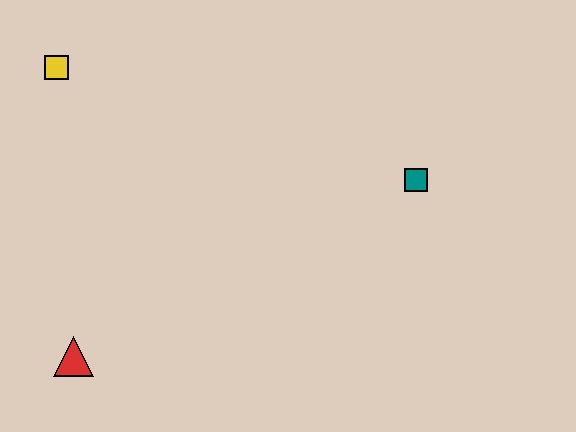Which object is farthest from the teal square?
The red triangle is farthest from the teal square.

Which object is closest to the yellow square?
The red triangle is closest to the yellow square.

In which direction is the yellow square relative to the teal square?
The yellow square is to the left of the teal square.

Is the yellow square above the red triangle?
Yes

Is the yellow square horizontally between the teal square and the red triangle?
No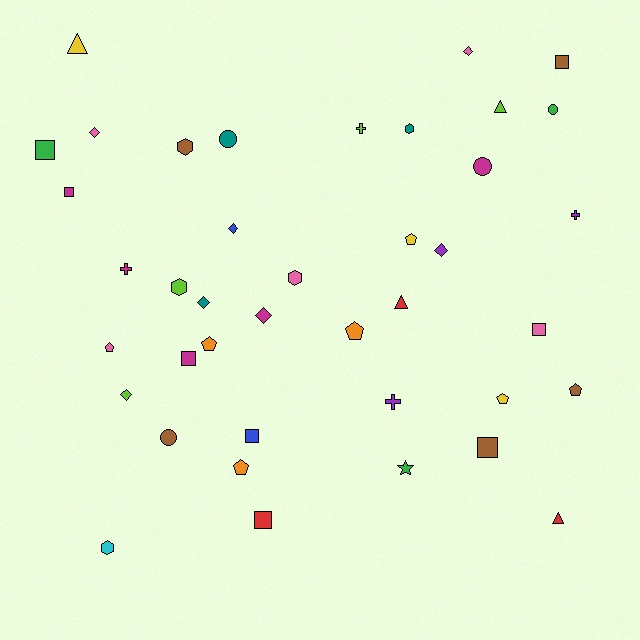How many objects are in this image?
There are 40 objects.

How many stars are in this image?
There is 1 star.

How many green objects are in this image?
There are 3 green objects.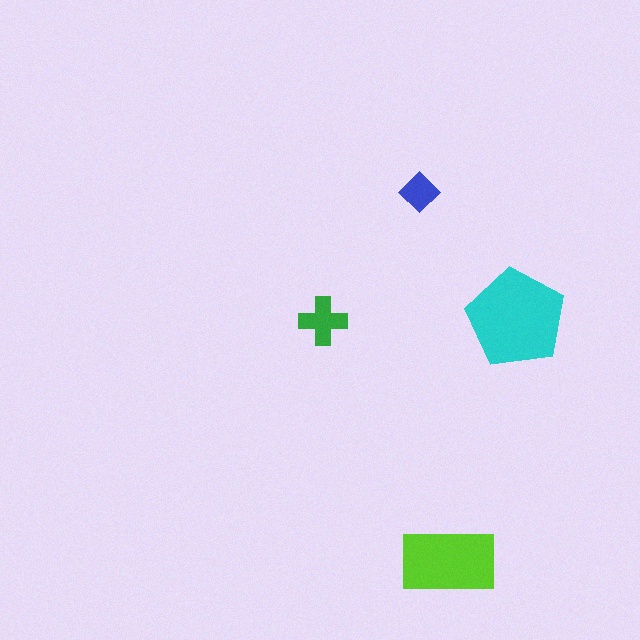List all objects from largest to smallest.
The cyan pentagon, the lime rectangle, the green cross, the blue diamond.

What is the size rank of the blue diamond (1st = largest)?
4th.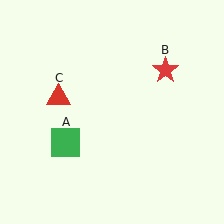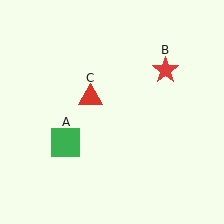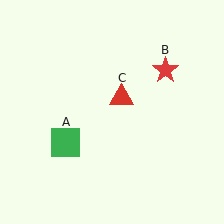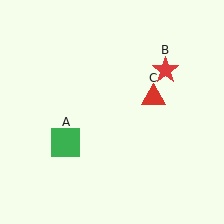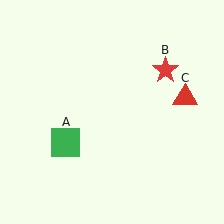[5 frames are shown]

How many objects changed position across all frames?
1 object changed position: red triangle (object C).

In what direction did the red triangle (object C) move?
The red triangle (object C) moved right.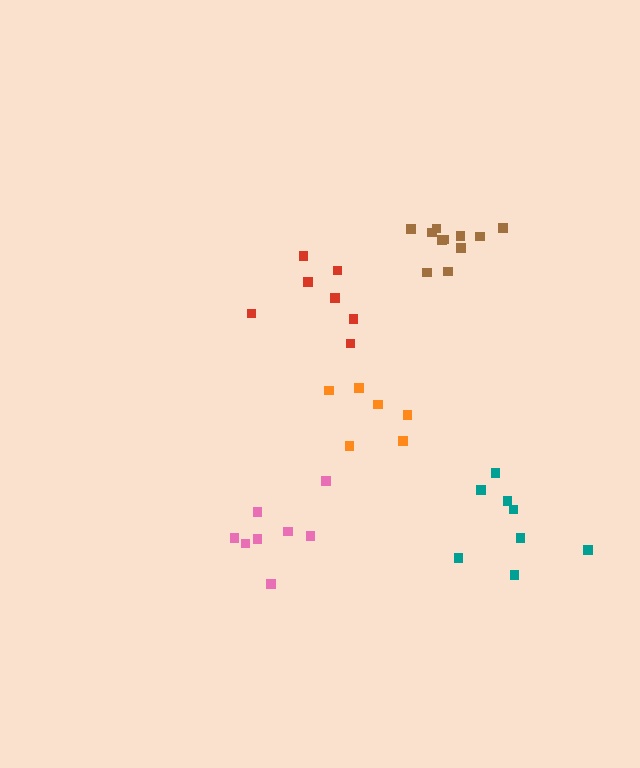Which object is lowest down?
The pink cluster is bottommost.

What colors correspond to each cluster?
The clusters are colored: brown, orange, pink, teal, red.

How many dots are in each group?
Group 1: 11 dots, Group 2: 6 dots, Group 3: 8 dots, Group 4: 8 dots, Group 5: 7 dots (40 total).